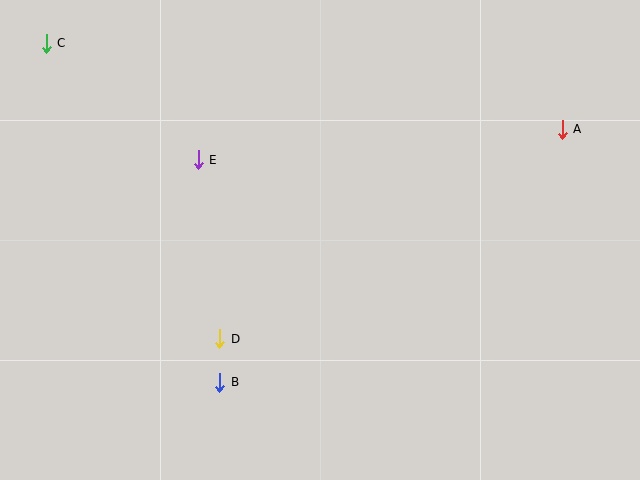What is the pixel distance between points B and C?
The distance between B and C is 381 pixels.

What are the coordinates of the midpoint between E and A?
The midpoint between E and A is at (380, 144).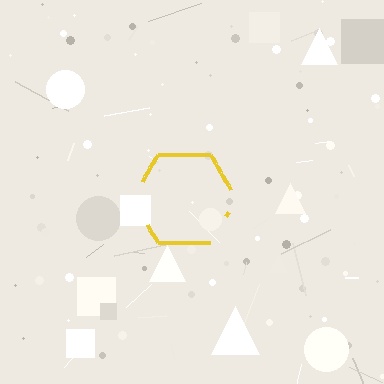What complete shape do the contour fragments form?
The contour fragments form a hexagon.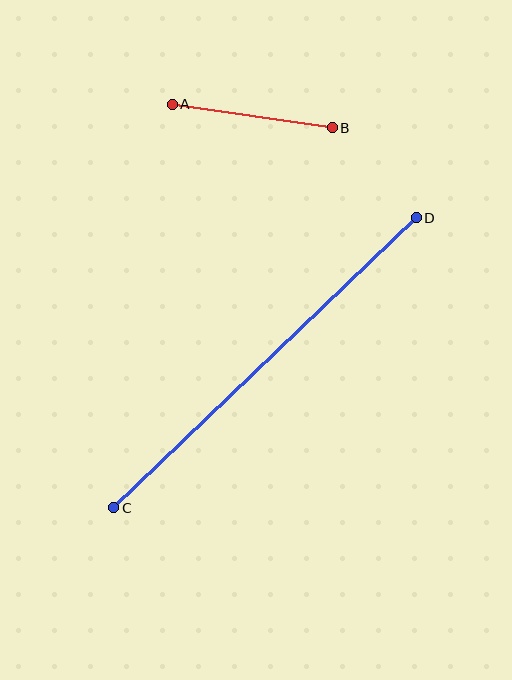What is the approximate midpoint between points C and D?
The midpoint is at approximately (265, 363) pixels.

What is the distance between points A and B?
The distance is approximately 162 pixels.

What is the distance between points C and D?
The distance is approximately 419 pixels.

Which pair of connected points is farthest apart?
Points C and D are farthest apart.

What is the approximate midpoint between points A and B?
The midpoint is at approximately (252, 116) pixels.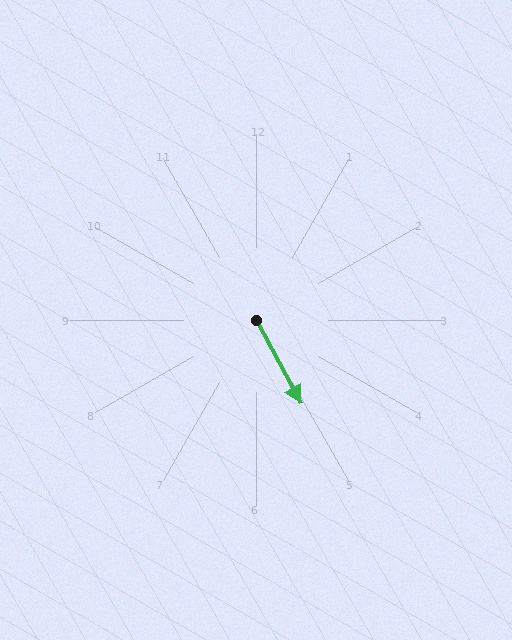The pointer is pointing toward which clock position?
Roughly 5 o'clock.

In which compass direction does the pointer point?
Southeast.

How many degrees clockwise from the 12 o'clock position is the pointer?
Approximately 152 degrees.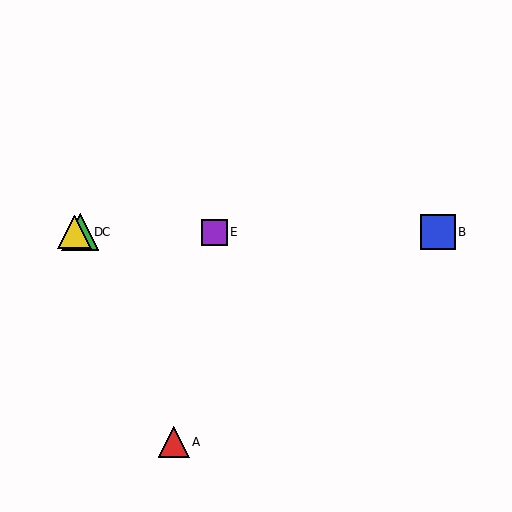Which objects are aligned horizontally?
Objects B, C, D, E are aligned horizontally.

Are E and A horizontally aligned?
No, E is at y≈232 and A is at y≈442.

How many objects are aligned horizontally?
4 objects (B, C, D, E) are aligned horizontally.